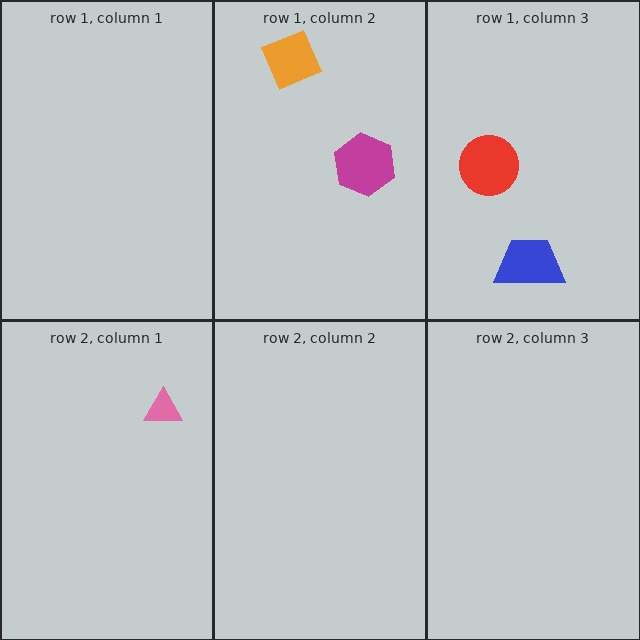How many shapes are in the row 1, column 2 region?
2.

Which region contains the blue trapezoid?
The row 1, column 3 region.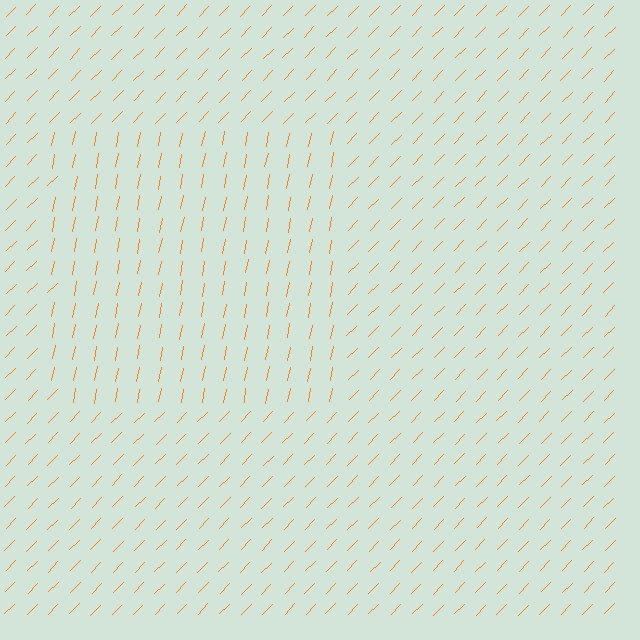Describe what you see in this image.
The image is filled with small orange line segments. A rectangle region in the image has lines oriented differently from the surrounding lines, creating a visible texture boundary.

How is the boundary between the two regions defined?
The boundary is defined purely by a change in line orientation (approximately 34 degrees difference). All lines are the same color and thickness.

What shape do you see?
I see a rectangle.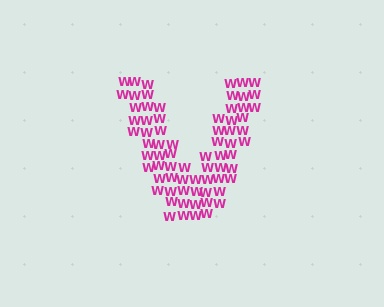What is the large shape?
The large shape is the letter V.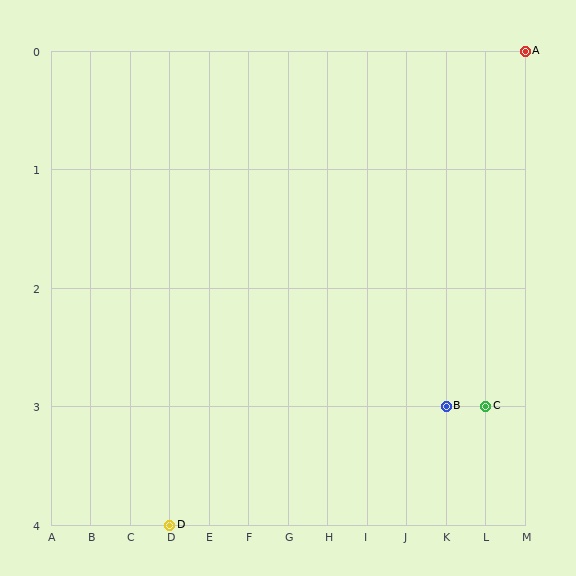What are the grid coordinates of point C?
Point C is at grid coordinates (L, 3).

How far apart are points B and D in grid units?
Points B and D are 7 columns and 1 row apart (about 7.1 grid units diagonally).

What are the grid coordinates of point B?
Point B is at grid coordinates (K, 3).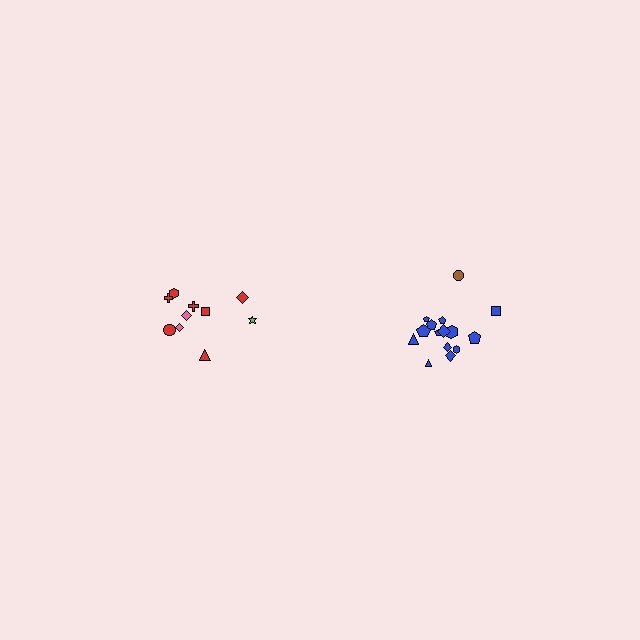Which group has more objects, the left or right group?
The right group.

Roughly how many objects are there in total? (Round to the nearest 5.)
Roughly 25 objects in total.